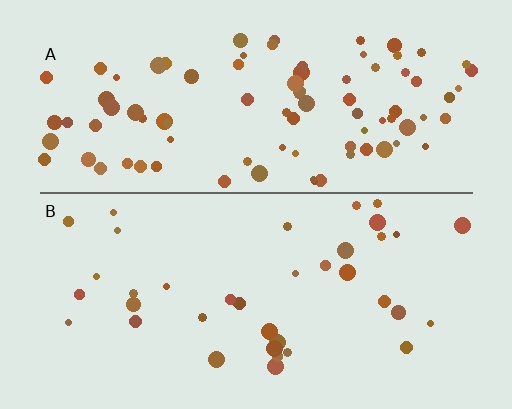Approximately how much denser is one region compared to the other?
Approximately 2.4× — region A over region B.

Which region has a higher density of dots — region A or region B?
A (the top).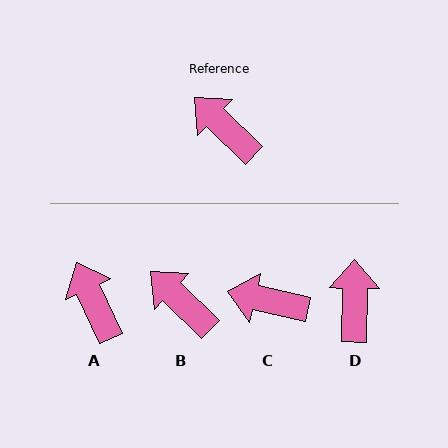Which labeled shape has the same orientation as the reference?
B.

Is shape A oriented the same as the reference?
No, it is off by about 22 degrees.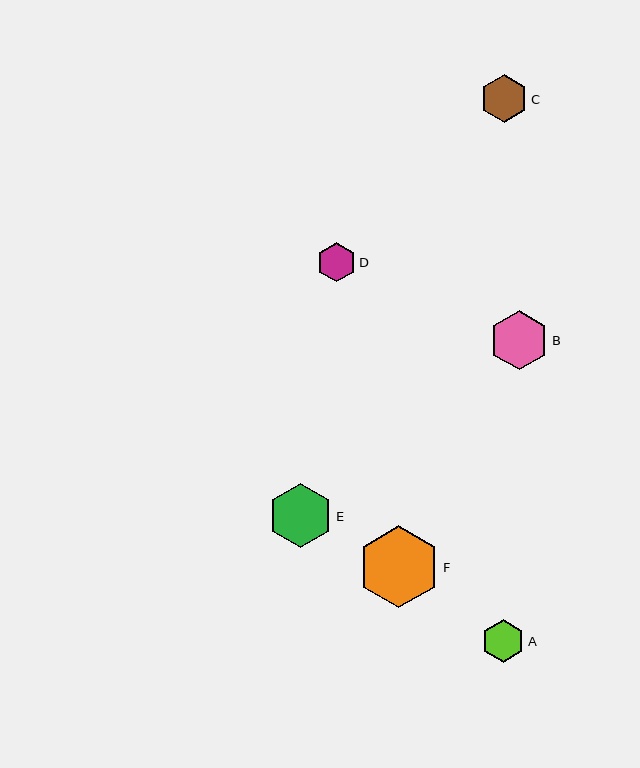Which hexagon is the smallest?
Hexagon D is the smallest with a size of approximately 40 pixels.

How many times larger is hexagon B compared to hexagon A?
Hexagon B is approximately 1.4 times the size of hexagon A.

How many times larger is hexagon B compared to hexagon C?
Hexagon B is approximately 1.2 times the size of hexagon C.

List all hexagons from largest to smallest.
From largest to smallest: F, E, B, C, A, D.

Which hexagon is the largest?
Hexagon F is the largest with a size of approximately 82 pixels.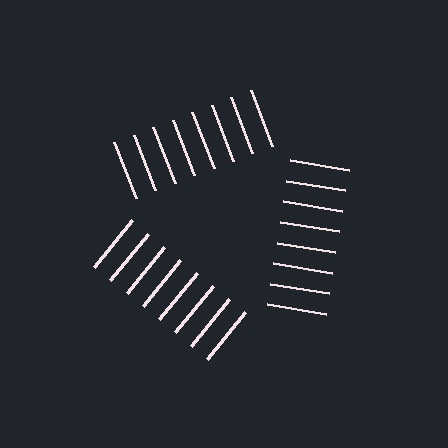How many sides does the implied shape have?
3 sides — the line-ends trace a triangle.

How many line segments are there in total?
24 — 8 along each of the 3 edges.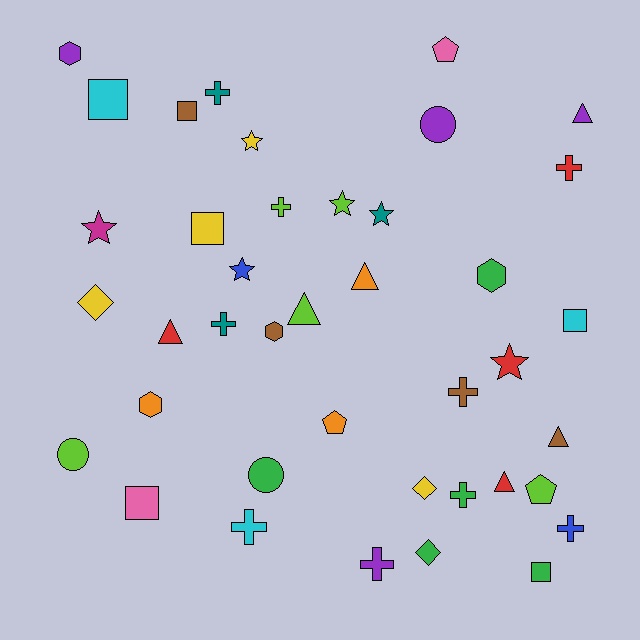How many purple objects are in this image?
There are 4 purple objects.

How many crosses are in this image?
There are 9 crosses.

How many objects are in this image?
There are 40 objects.